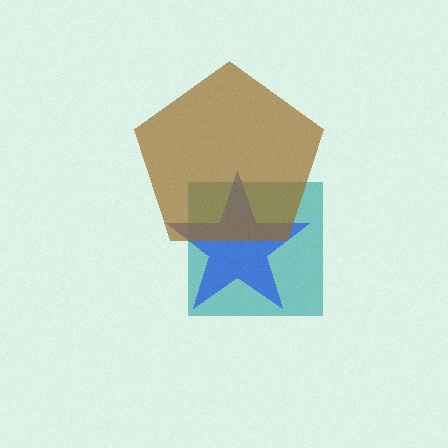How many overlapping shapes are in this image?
There are 3 overlapping shapes in the image.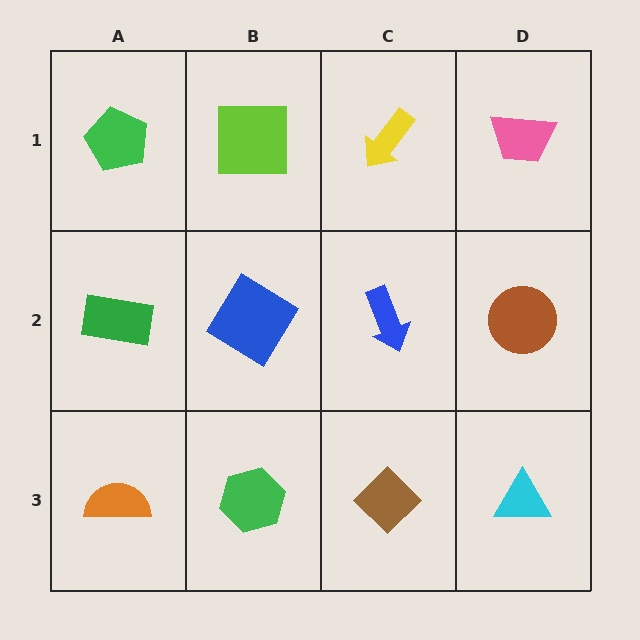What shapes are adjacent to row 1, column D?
A brown circle (row 2, column D), a yellow arrow (row 1, column C).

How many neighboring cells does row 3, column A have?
2.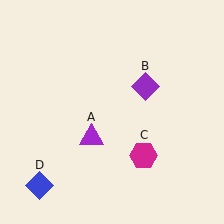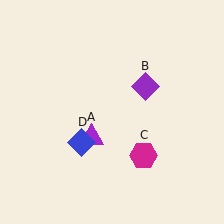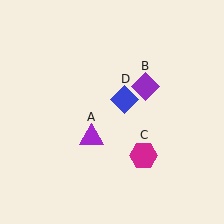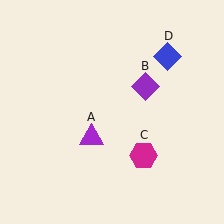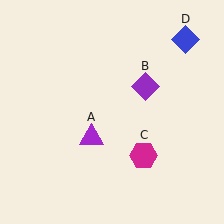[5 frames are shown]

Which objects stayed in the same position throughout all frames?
Purple triangle (object A) and purple diamond (object B) and magenta hexagon (object C) remained stationary.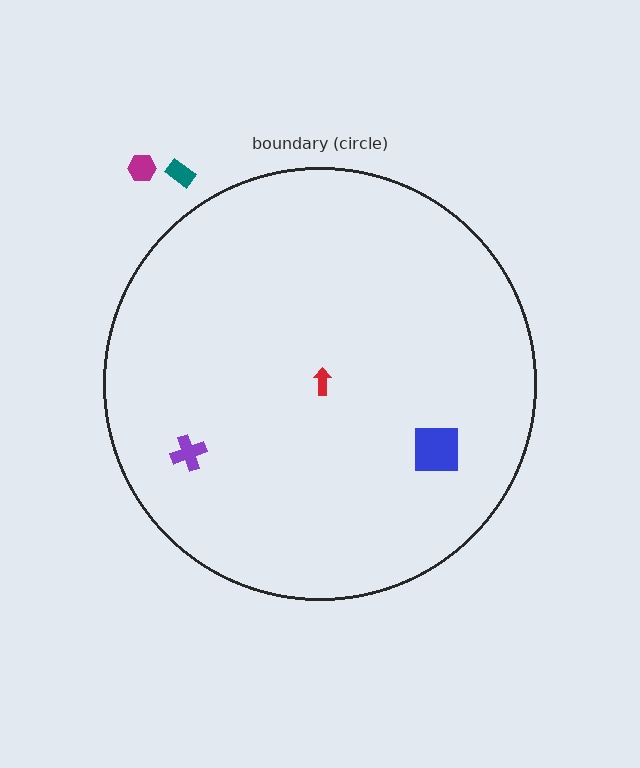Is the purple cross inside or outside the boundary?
Inside.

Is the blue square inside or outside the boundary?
Inside.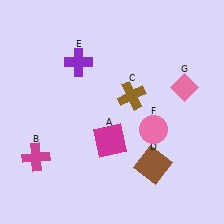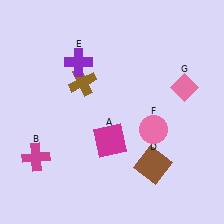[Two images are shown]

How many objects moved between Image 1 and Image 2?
1 object moved between the two images.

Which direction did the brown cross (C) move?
The brown cross (C) moved left.